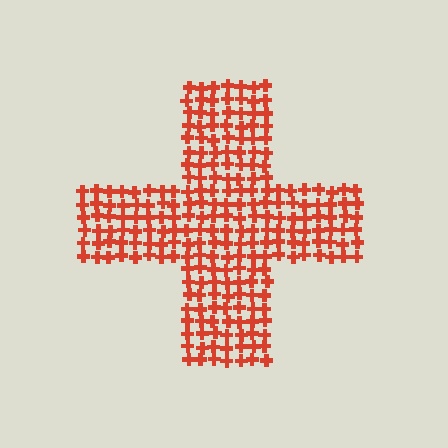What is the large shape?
The large shape is a cross.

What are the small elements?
The small elements are crosses.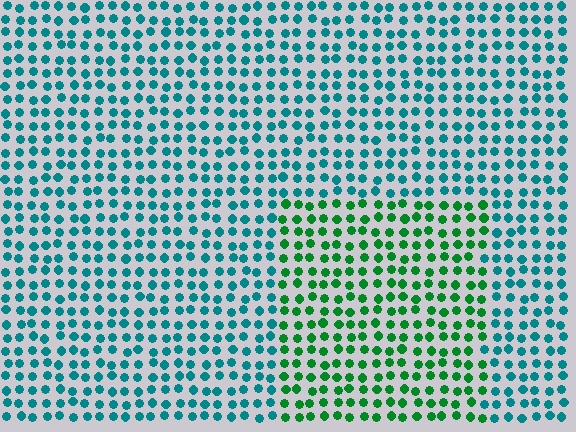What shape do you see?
I see a rectangle.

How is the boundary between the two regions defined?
The boundary is defined purely by a slight shift in hue (about 46 degrees). Spacing, size, and orientation are identical on both sides.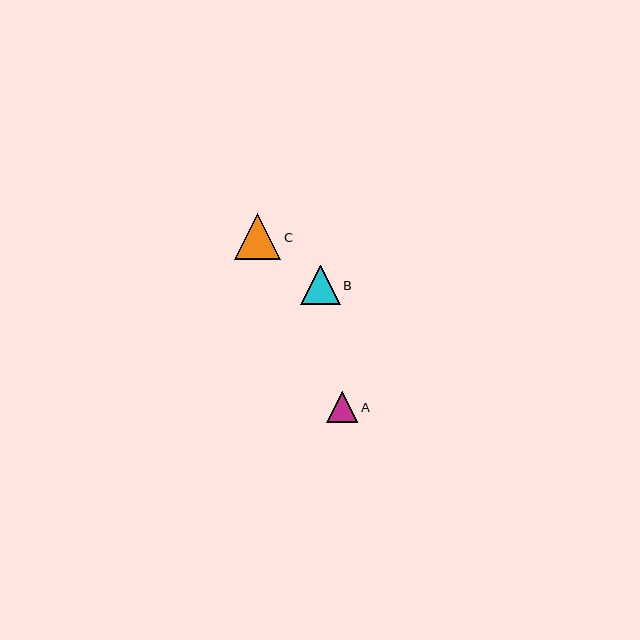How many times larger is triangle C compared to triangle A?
Triangle C is approximately 1.5 times the size of triangle A.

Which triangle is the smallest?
Triangle A is the smallest with a size of approximately 32 pixels.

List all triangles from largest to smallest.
From largest to smallest: C, B, A.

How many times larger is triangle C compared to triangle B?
Triangle C is approximately 1.2 times the size of triangle B.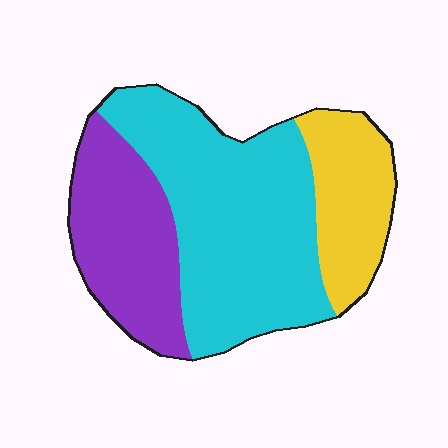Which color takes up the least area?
Yellow, at roughly 20%.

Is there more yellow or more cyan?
Cyan.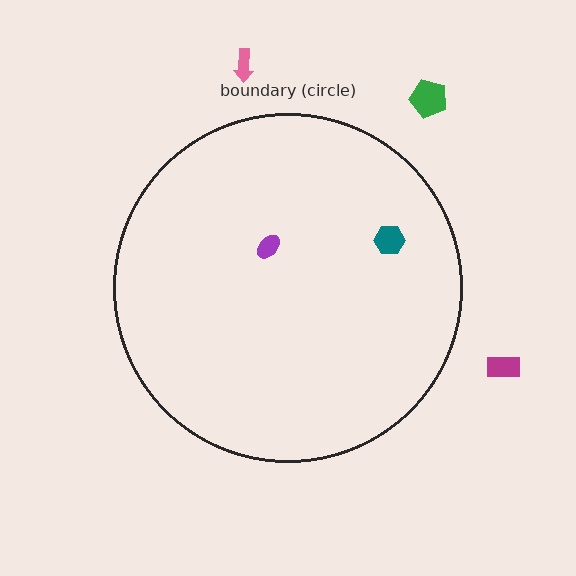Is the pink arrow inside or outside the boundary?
Outside.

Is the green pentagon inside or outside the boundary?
Outside.